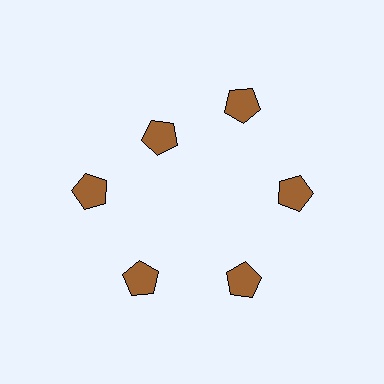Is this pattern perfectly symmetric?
No. The 6 brown pentagons are arranged in a ring, but one element near the 11 o'clock position is pulled inward toward the center, breaking the 6-fold rotational symmetry.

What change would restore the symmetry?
The symmetry would be restored by moving it outward, back onto the ring so that all 6 pentagons sit at equal angles and equal distance from the center.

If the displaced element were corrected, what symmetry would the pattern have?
It would have 6-fold rotational symmetry — the pattern would map onto itself every 60 degrees.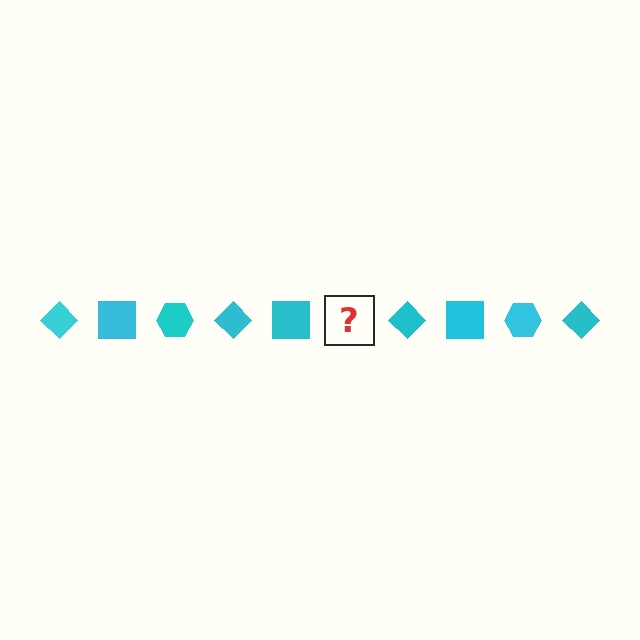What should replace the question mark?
The question mark should be replaced with a cyan hexagon.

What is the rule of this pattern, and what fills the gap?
The rule is that the pattern cycles through diamond, square, hexagon shapes in cyan. The gap should be filled with a cyan hexagon.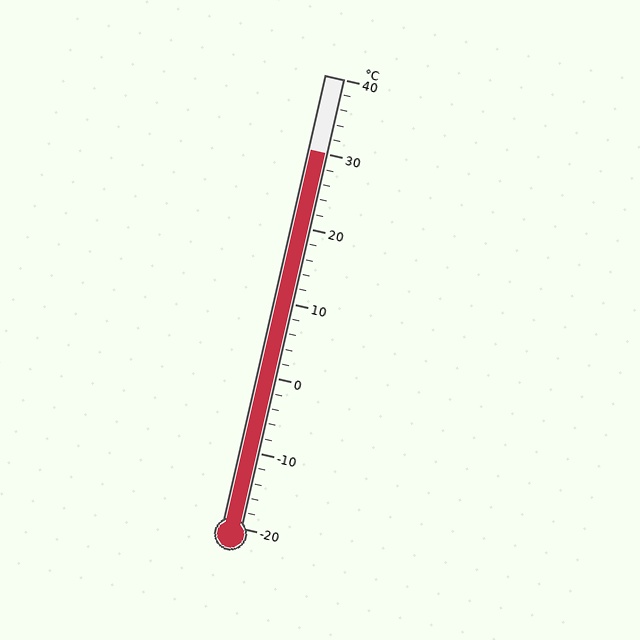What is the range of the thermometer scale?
The thermometer scale ranges from -20°C to 40°C.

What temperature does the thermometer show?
The thermometer shows approximately 30°C.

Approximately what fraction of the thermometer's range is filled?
The thermometer is filled to approximately 85% of its range.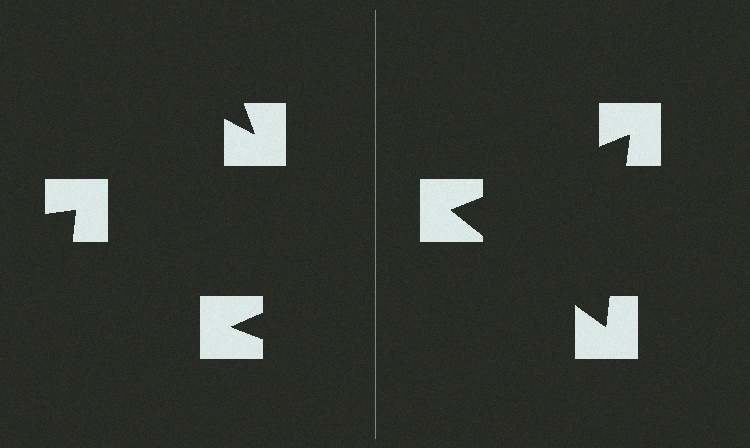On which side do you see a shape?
An illusory triangle appears on the right side. On the left side the wedge cuts are rotated, so no coherent shape forms.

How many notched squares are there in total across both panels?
6 — 3 on each side.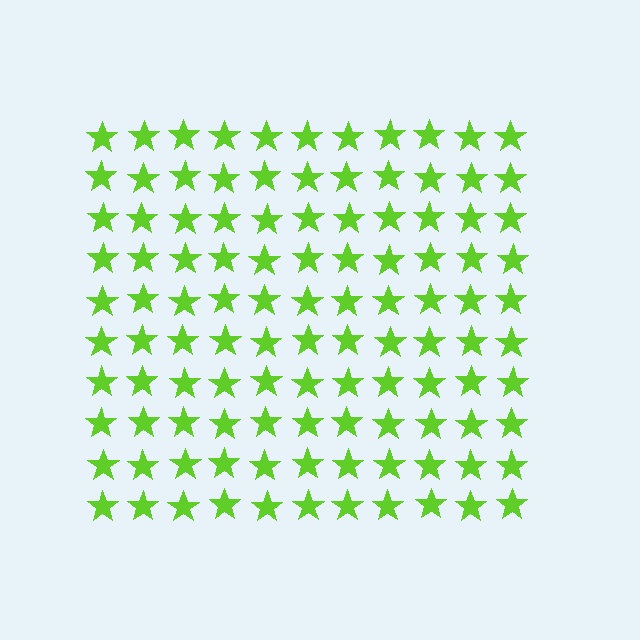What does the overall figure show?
The overall figure shows a square.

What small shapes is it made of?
It is made of small stars.